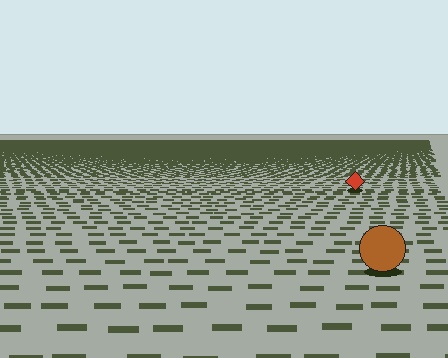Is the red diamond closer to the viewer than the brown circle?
No. The brown circle is closer — you can tell from the texture gradient: the ground texture is coarser near it.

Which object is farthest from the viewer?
The red diamond is farthest from the viewer. It appears smaller and the ground texture around it is denser.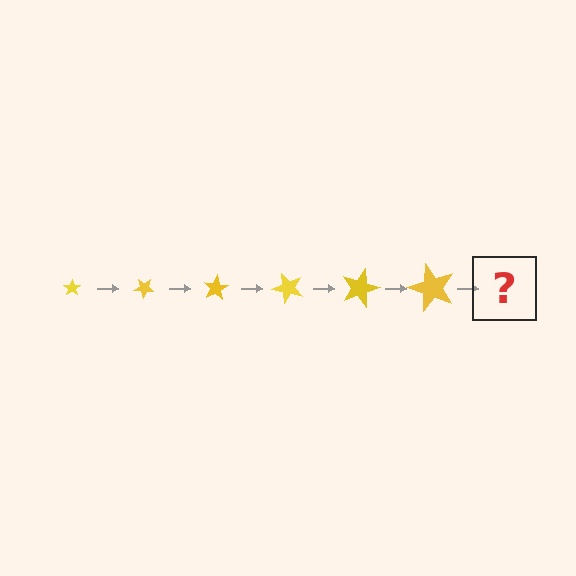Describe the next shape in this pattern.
It should be a star, larger than the previous one and rotated 240 degrees from the start.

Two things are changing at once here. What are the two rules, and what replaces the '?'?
The two rules are that the star grows larger each step and it rotates 40 degrees each step. The '?' should be a star, larger than the previous one and rotated 240 degrees from the start.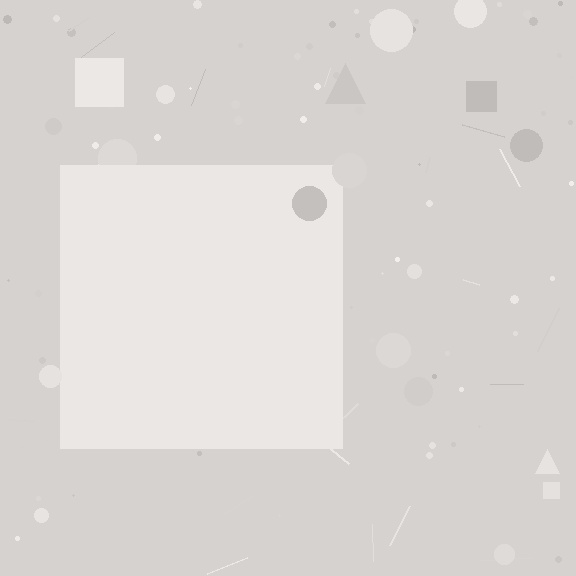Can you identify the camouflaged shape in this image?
The camouflaged shape is a square.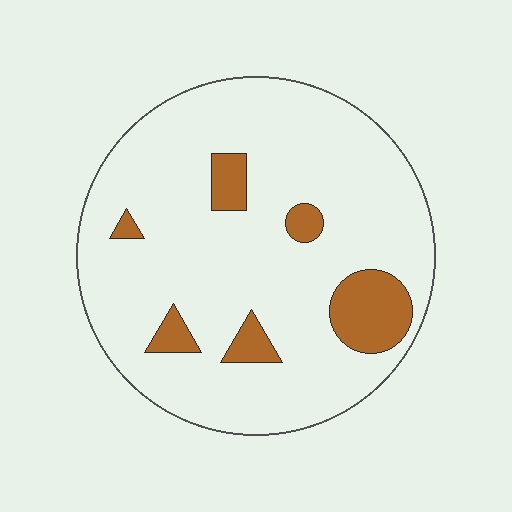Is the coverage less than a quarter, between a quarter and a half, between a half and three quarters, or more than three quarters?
Less than a quarter.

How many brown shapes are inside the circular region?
6.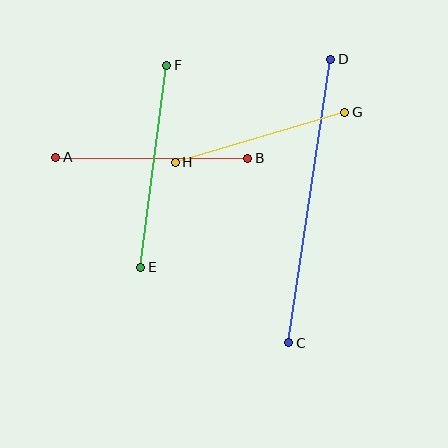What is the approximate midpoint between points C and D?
The midpoint is at approximately (310, 201) pixels.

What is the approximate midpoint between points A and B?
The midpoint is at approximately (152, 158) pixels.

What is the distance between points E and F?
The distance is approximately 204 pixels.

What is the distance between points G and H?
The distance is approximately 177 pixels.